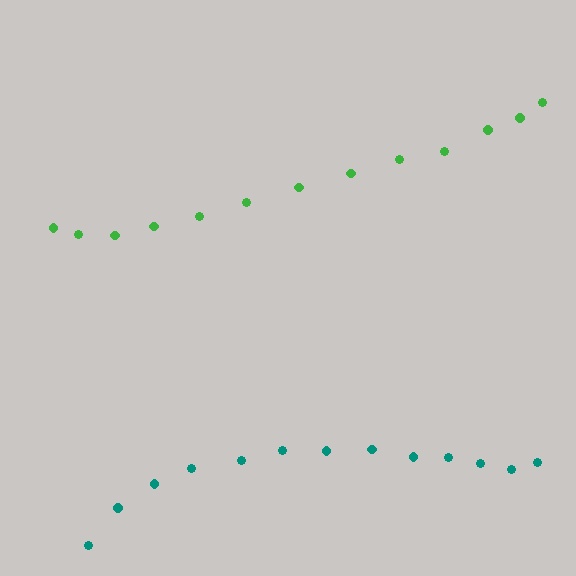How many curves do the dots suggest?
There are 2 distinct paths.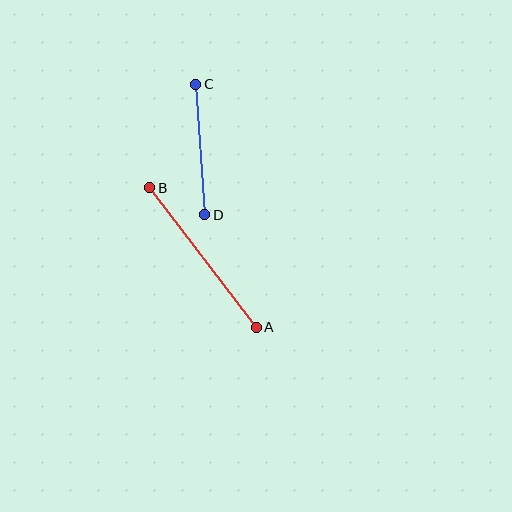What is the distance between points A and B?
The distance is approximately 175 pixels.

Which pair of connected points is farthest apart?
Points A and B are farthest apart.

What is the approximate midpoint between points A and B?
The midpoint is at approximately (203, 258) pixels.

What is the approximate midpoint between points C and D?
The midpoint is at approximately (200, 149) pixels.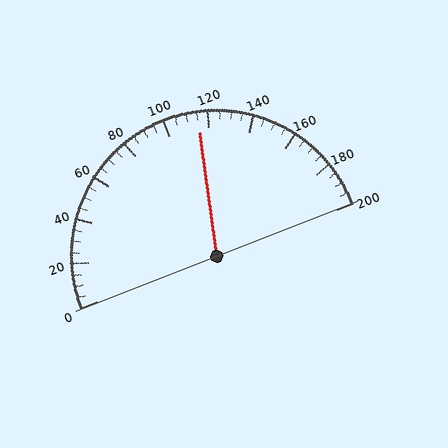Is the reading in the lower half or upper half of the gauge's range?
The reading is in the upper half of the range (0 to 200).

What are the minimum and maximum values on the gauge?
The gauge ranges from 0 to 200.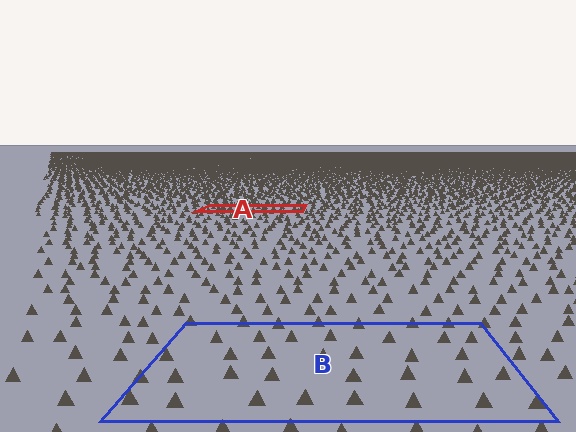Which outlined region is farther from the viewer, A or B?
Region A is farther from the viewer — the texture elements inside it appear smaller and more densely packed.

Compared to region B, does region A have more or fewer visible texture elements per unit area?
Region A has more texture elements per unit area — they are packed more densely because it is farther away.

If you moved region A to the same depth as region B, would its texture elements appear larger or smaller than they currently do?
They would appear larger. At a closer depth, the same texture elements are projected at a bigger on-screen size.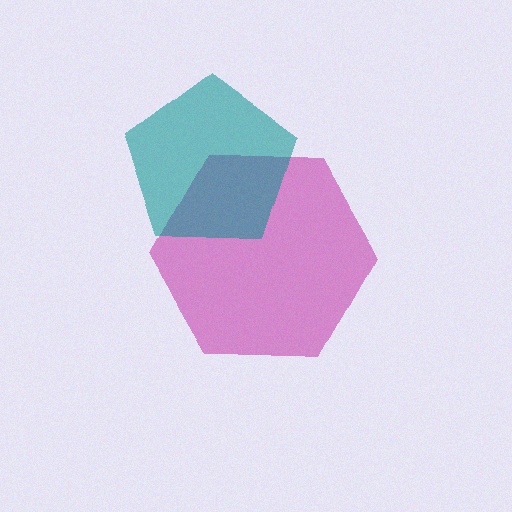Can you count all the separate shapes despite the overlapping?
Yes, there are 2 separate shapes.